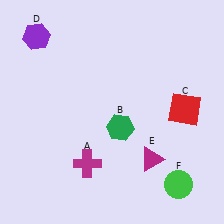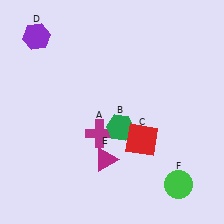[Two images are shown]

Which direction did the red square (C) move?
The red square (C) moved left.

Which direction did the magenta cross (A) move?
The magenta cross (A) moved up.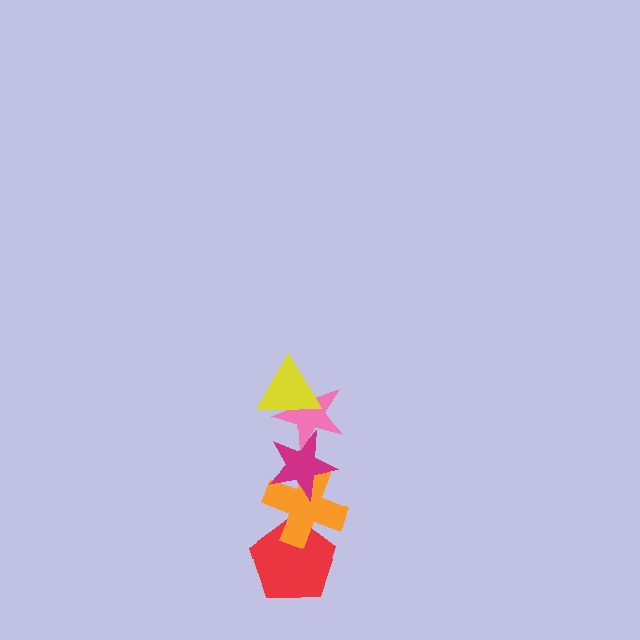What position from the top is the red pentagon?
The red pentagon is 5th from the top.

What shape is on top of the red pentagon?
The orange cross is on top of the red pentagon.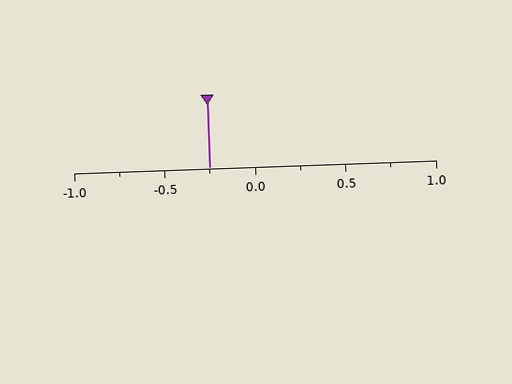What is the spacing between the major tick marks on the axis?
The major ticks are spaced 0.5 apart.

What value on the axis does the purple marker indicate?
The marker indicates approximately -0.25.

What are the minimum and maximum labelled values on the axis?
The axis runs from -1.0 to 1.0.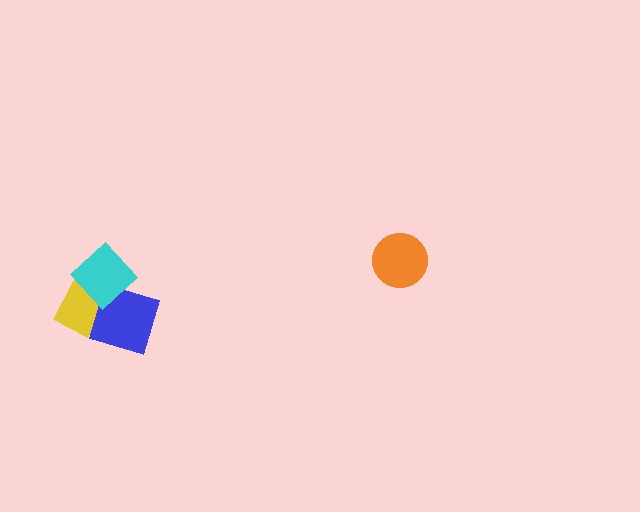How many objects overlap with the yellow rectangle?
2 objects overlap with the yellow rectangle.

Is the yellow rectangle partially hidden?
Yes, it is partially covered by another shape.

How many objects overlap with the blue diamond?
2 objects overlap with the blue diamond.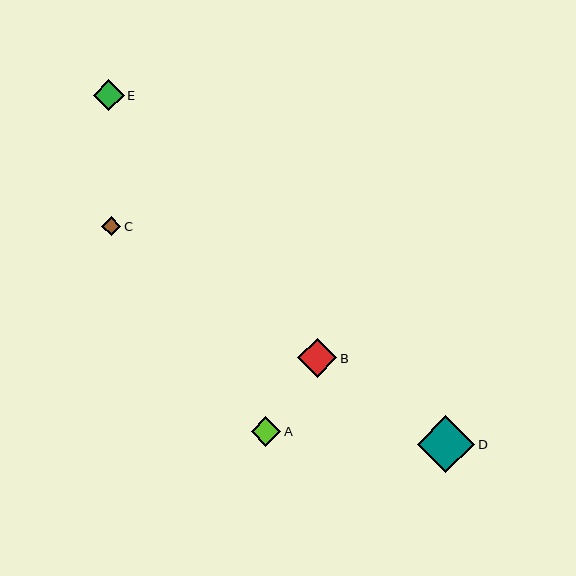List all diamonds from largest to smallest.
From largest to smallest: D, B, E, A, C.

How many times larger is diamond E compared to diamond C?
Diamond E is approximately 1.6 times the size of diamond C.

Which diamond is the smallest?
Diamond C is the smallest with a size of approximately 19 pixels.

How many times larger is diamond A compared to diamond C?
Diamond A is approximately 1.5 times the size of diamond C.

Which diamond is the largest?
Diamond D is the largest with a size of approximately 58 pixels.